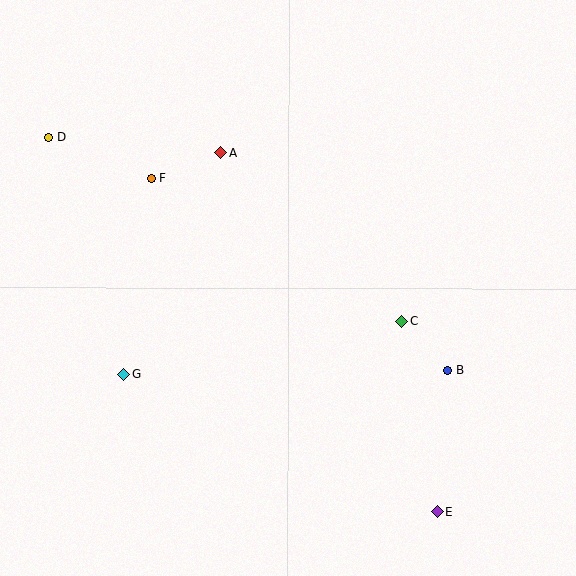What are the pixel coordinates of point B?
Point B is at (448, 371).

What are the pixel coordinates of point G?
Point G is at (123, 374).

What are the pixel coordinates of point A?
Point A is at (221, 152).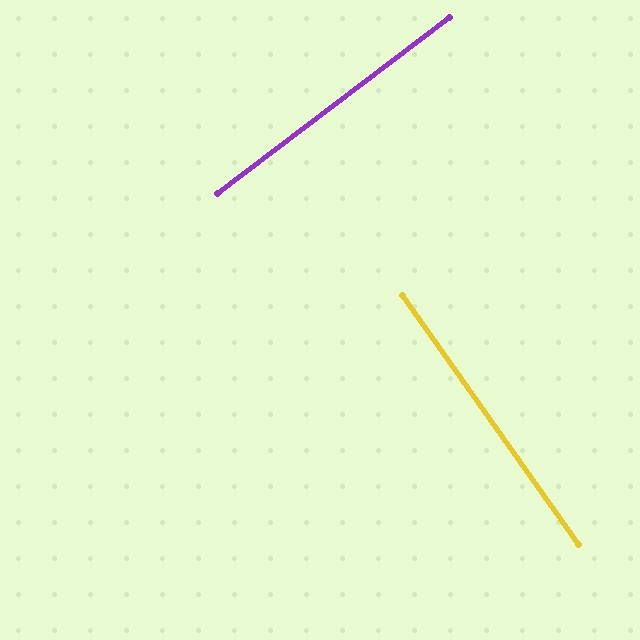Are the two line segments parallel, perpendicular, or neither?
Perpendicular — they meet at approximately 88°.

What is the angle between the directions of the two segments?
Approximately 88 degrees.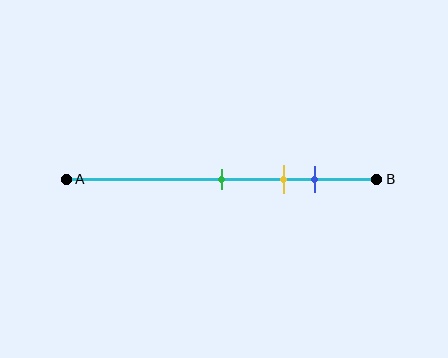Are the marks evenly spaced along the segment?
Yes, the marks are approximately evenly spaced.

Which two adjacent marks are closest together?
The yellow and blue marks are the closest adjacent pair.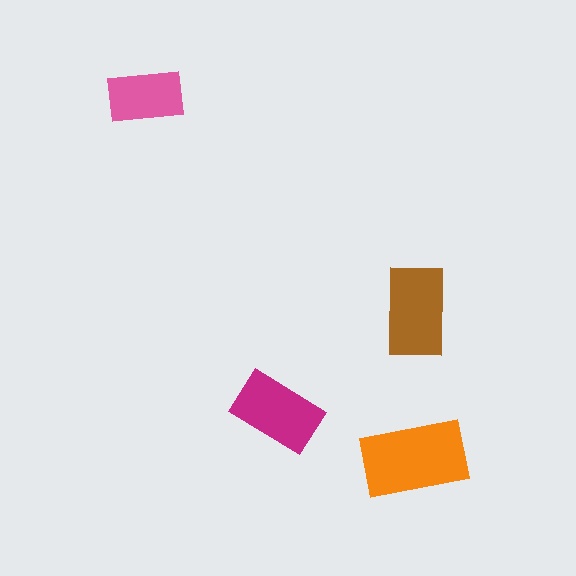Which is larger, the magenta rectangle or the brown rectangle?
The brown one.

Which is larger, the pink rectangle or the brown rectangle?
The brown one.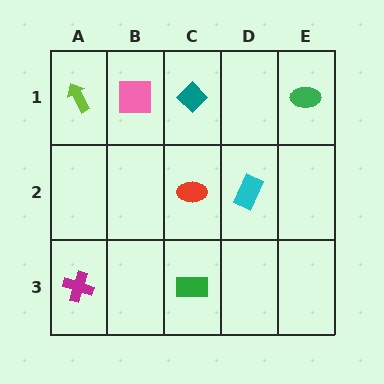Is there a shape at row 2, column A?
No, that cell is empty.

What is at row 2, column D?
A cyan rectangle.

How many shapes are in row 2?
2 shapes.